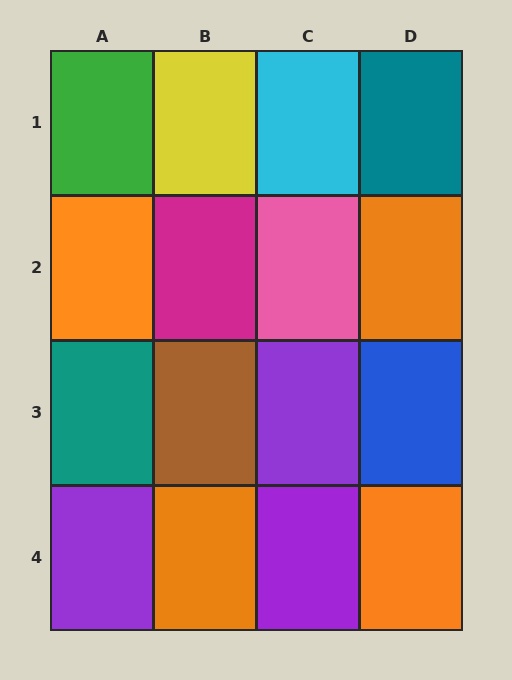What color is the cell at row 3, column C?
Purple.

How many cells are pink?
1 cell is pink.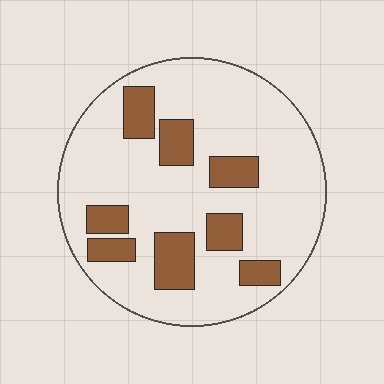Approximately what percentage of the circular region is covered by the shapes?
Approximately 20%.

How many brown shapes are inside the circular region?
8.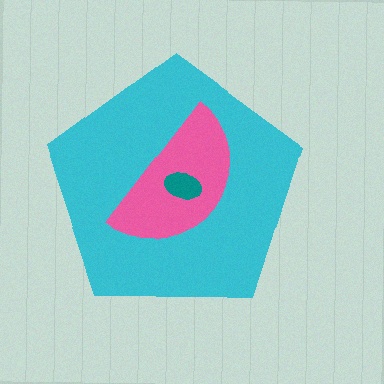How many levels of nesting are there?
3.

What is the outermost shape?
The cyan pentagon.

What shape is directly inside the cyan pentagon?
The pink semicircle.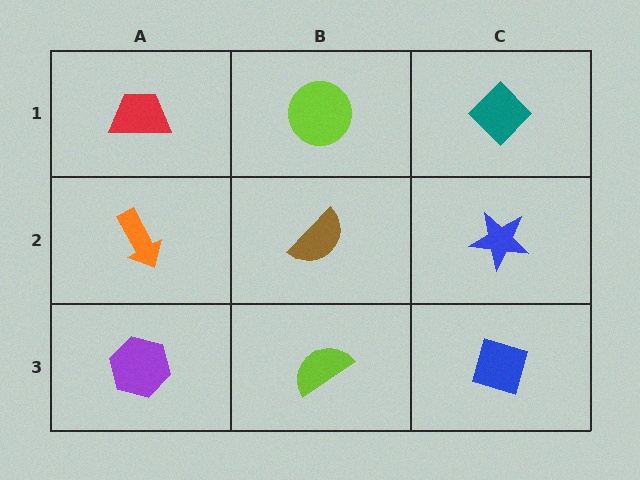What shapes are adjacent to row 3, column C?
A blue star (row 2, column C), a lime semicircle (row 3, column B).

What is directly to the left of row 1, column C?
A lime circle.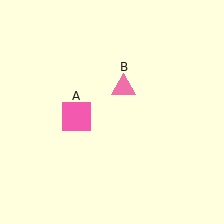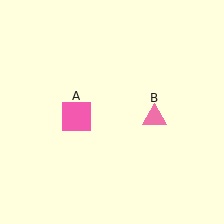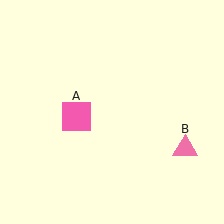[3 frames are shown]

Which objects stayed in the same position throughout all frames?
Pink square (object A) remained stationary.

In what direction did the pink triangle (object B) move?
The pink triangle (object B) moved down and to the right.